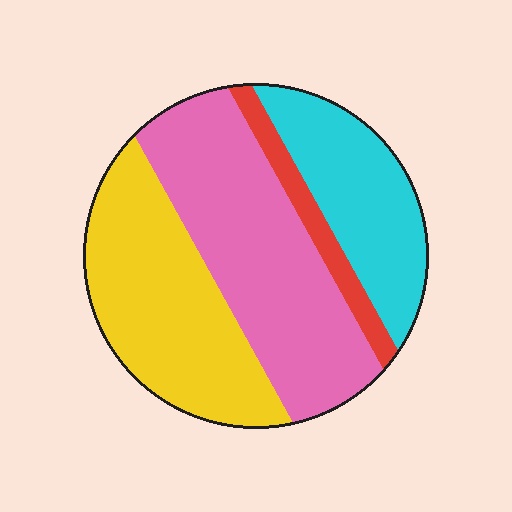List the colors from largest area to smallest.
From largest to smallest: pink, yellow, cyan, red.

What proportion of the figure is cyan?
Cyan covers about 20% of the figure.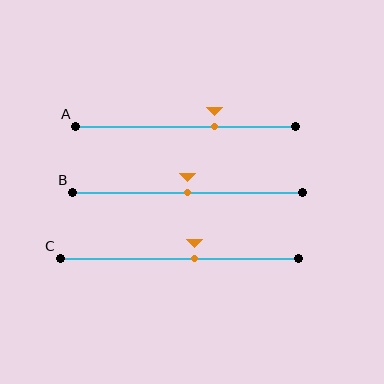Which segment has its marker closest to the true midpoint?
Segment B has its marker closest to the true midpoint.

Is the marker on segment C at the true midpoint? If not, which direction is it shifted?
No, the marker on segment C is shifted to the right by about 6% of the segment length.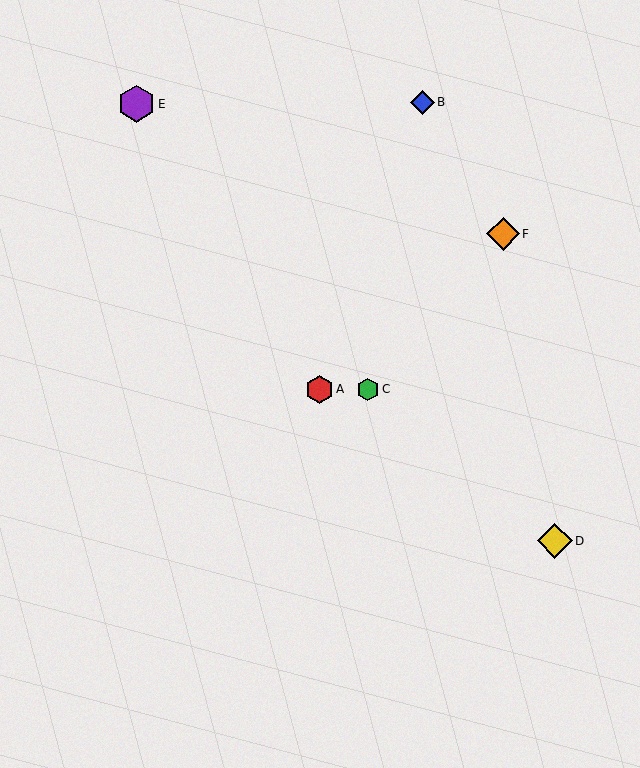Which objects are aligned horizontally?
Objects A, C are aligned horizontally.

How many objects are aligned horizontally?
2 objects (A, C) are aligned horizontally.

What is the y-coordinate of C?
Object C is at y≈389.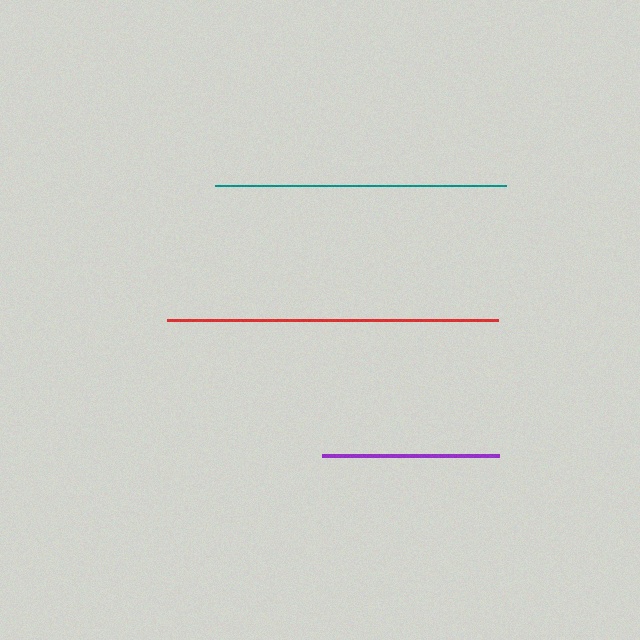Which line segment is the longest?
The red line is the longest at approximately 331 pixels.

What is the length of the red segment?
The red segment is approximately 331 pixels long.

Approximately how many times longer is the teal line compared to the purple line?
The teal line is approximately 1.7 times the length of the purple line.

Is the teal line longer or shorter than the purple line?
The teal line is longer than the purple line.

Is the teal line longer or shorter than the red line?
The red line is longer than the teal line.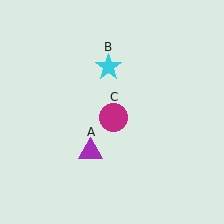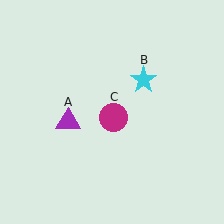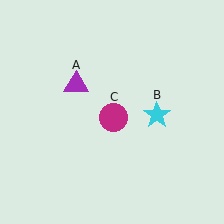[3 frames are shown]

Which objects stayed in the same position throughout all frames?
Magenta circle (object C) remained stationary.